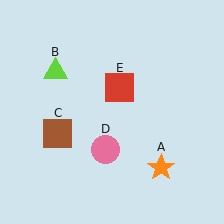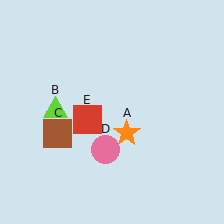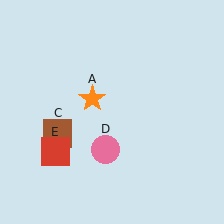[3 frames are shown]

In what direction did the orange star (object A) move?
The orange star (object A) moved up and to the left.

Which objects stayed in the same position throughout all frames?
Brown square (object C) and pink circle (object D) remained stationary.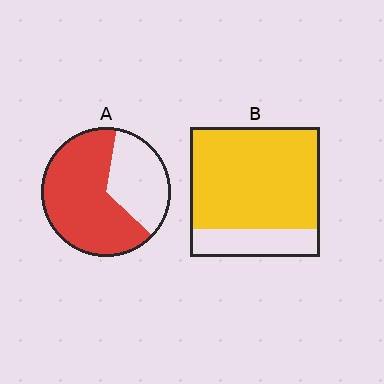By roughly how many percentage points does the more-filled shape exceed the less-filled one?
By roughly 15 percentage points (B over A).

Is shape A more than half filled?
Yes.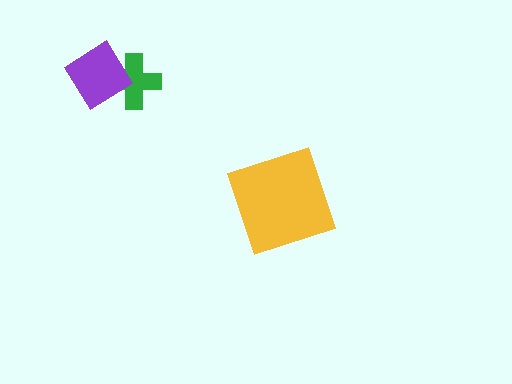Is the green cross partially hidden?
Yes, it is partially covered by another shape.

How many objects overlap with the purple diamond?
1 object overlaps with the purple diamond.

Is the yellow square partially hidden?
No, no other shape covers it.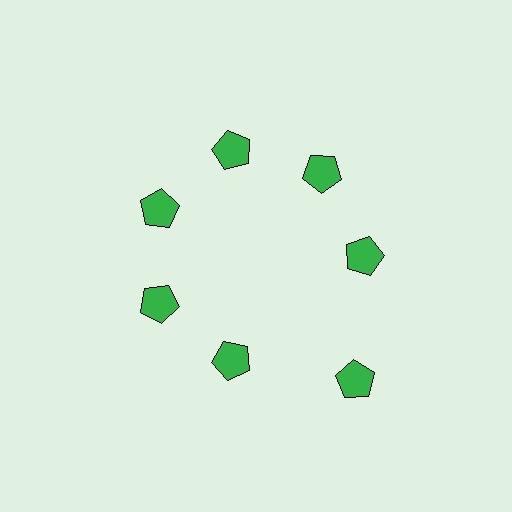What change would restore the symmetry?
The symmetry would be restored by moving it inward, back onto the ring so that all 7 pentagons sit at equal angles and equal distance from the center.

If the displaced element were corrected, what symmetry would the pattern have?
It would have 7-fold rotational symmetry — the pattern would map onto itself every 51 degrees.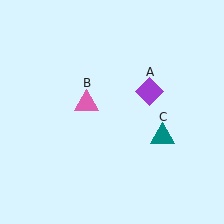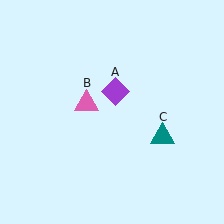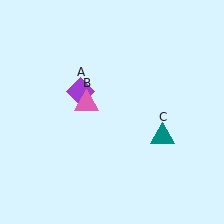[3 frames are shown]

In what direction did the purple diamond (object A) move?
The purple diamond (object A) moved left.